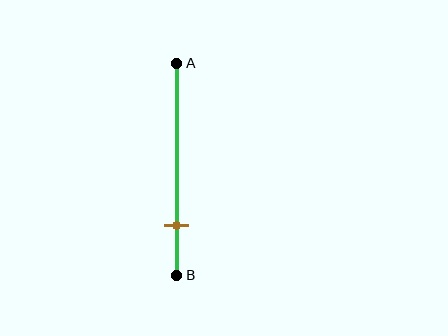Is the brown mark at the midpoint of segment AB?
No, the mark is at about 75% from A, not at the 50% midpoint.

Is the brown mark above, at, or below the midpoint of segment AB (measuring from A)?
The brown mark is below the midpoint of segment AB.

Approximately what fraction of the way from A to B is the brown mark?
The brown mark is approximately 75% of the way from A to B.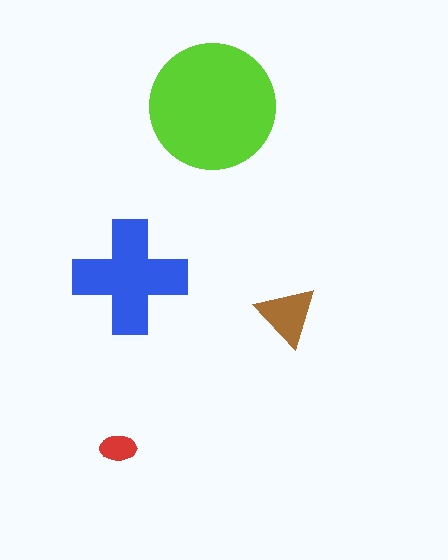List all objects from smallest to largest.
The red ellipse, the brown triangle, the blue cross, the lime circle.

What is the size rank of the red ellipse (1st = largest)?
4th.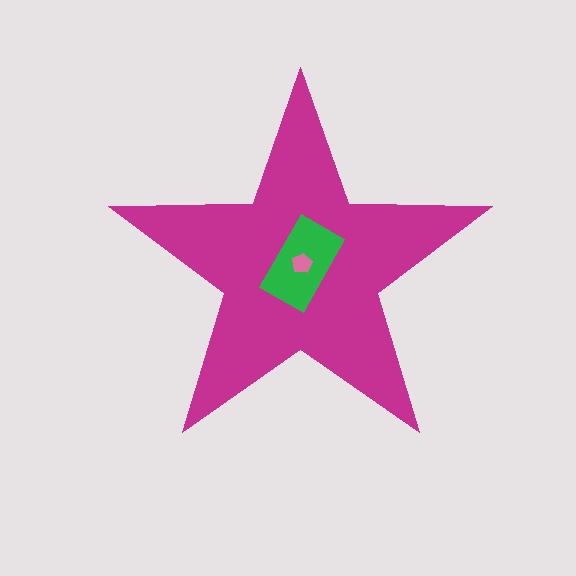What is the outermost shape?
The magenta star.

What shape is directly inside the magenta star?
The green rectangle.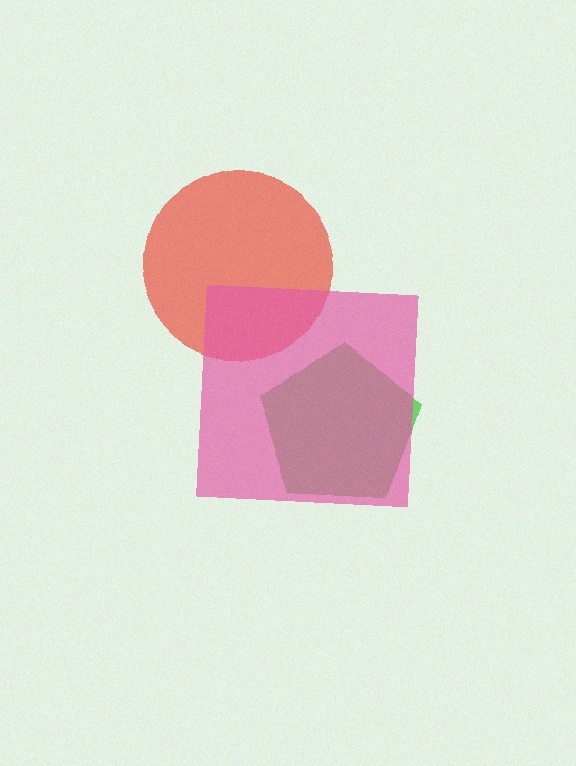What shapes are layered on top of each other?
The layered shapes are: a red circle, a green pentagon, a pink square.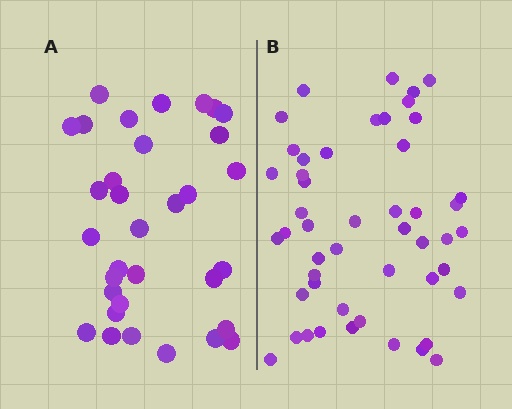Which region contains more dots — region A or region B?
Region B (the right region) has more dots.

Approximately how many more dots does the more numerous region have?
Region B has approximately 15 more dots than region A.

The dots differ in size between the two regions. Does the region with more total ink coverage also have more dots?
No. Region A has more total ink coverage because its dots are larger, but region B actually contains more individual dots. Total area can be misleading — the number of items is what matters here.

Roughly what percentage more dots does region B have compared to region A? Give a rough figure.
About 50% more.